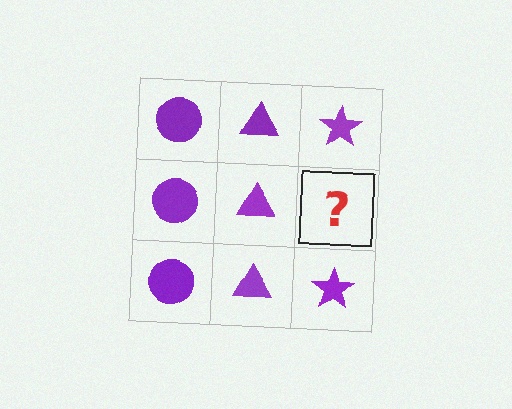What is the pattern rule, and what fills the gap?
The rule is that each column has a consistent shape. The gap should be filled with a purple star.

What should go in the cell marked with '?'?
The missing cell should contain a purple star.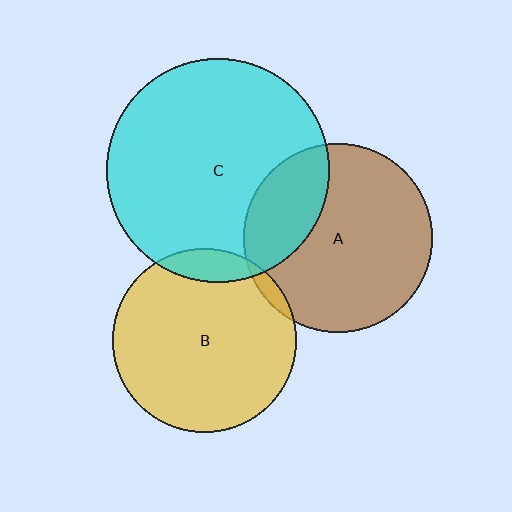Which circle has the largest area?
Circle C (cyan).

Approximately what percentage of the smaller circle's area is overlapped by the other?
Approximately 25%.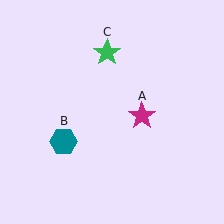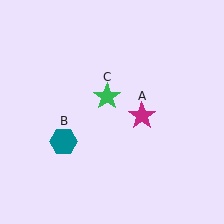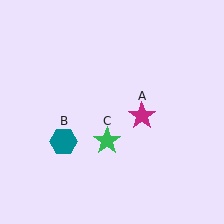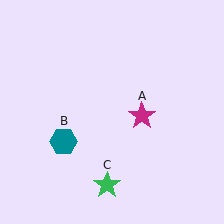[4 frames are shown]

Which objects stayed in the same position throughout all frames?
Magenta star (object A) and teal hexagon (object B) remained stationary.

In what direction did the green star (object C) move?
The green star (object C) moved down.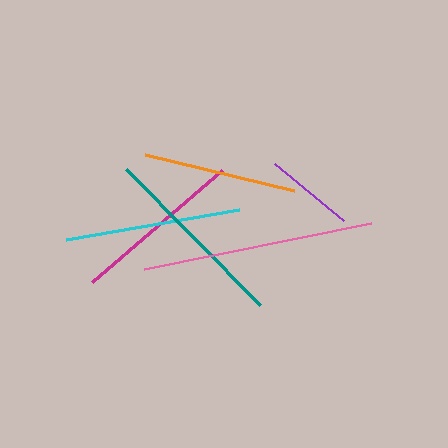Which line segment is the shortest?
The purple line is the shortest at approximately 90 pixels.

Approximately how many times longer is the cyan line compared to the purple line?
The cyan line is approximately 2.0 times the length of the purple line.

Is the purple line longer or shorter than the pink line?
The pink line is longer than the purple line.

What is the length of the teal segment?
The teal segment is approximately 191 pixels long.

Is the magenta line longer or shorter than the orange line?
The magenta line is longer than the orange line.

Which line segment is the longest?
The pink line is the longest at approximately 231 pixels.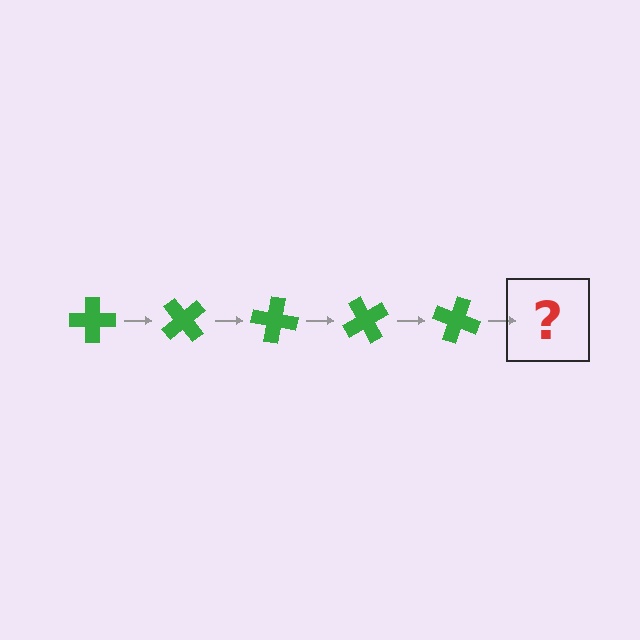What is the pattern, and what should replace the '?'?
The pattern is that the cross rotates 50 degrees each step. The '?' should be a green cross rotated 250 degrees.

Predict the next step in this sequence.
The next step is a green cross rotated 250 degrees.